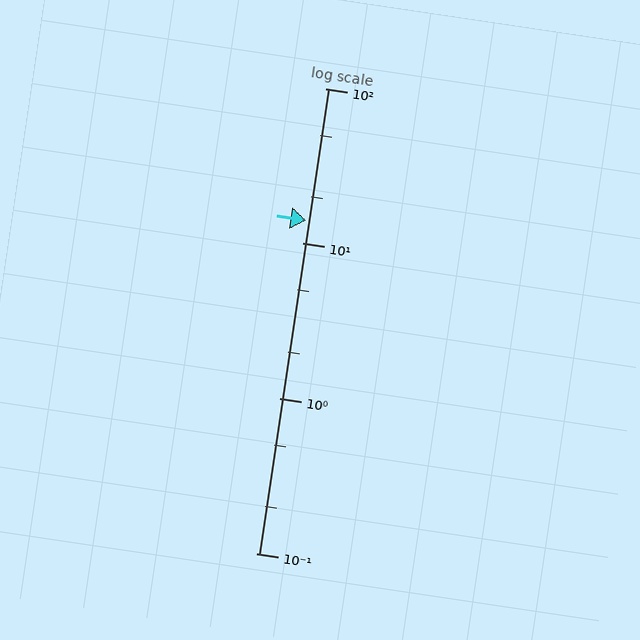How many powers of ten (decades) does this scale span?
The scale spans 3 decades, from 0.1 to 100.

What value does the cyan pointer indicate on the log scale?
The pointer indicates approximately 14.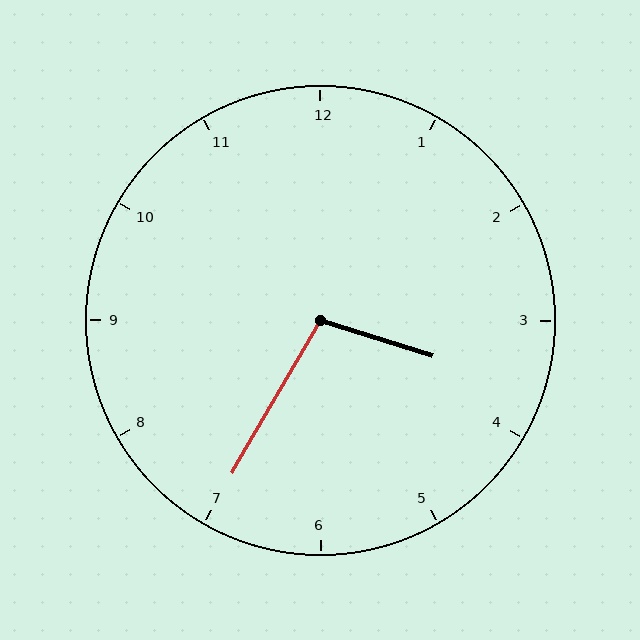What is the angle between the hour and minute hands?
Approximately 102 degrees.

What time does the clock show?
3:35.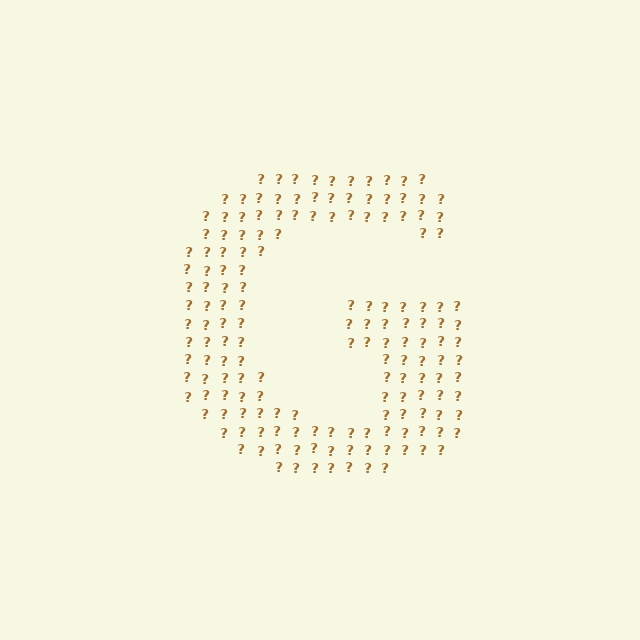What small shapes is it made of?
It is made of small question marks.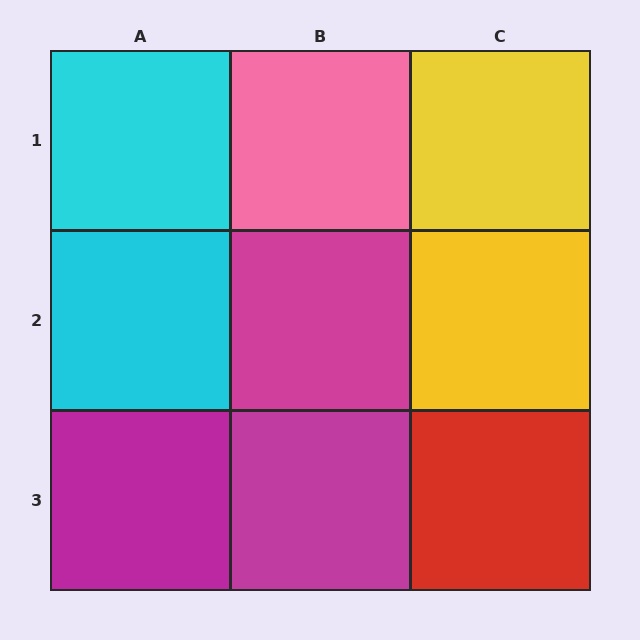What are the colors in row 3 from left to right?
Magenta, magenta, red.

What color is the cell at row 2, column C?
Yellow.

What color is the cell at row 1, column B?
Pink.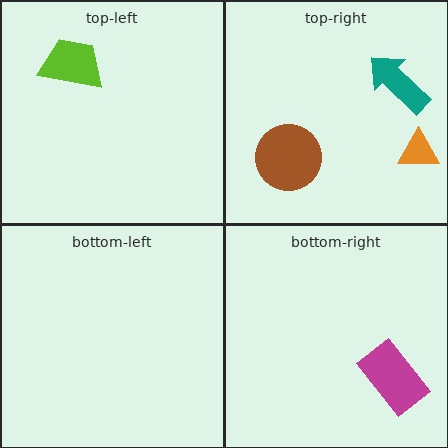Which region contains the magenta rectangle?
The bottom-right region.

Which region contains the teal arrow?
The top-right region.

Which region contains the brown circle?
The top-right region.